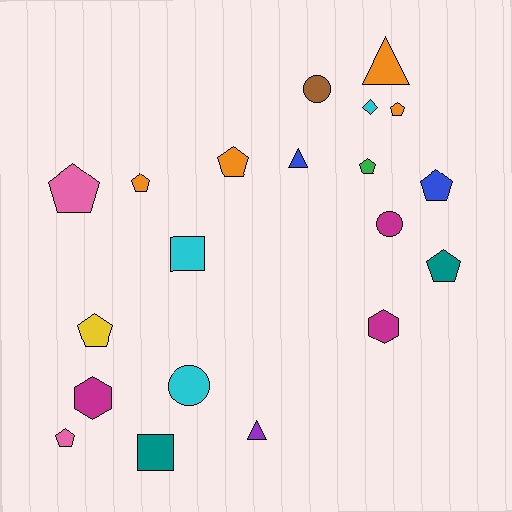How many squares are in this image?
There are 2 squares.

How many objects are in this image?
There are 20 objects.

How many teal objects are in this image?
There are 2 teal objects.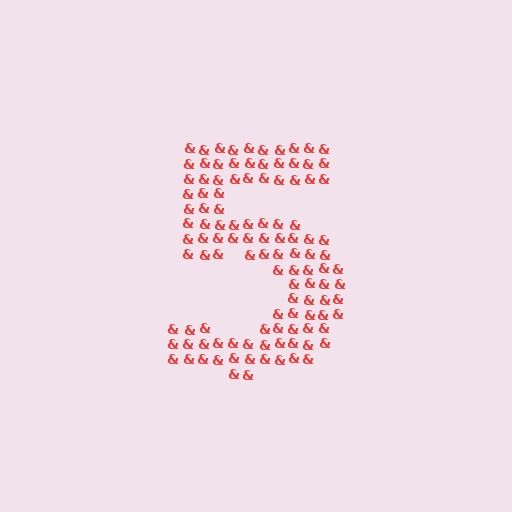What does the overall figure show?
The overall figure shows the digit 5.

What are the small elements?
The small elements are ampersands.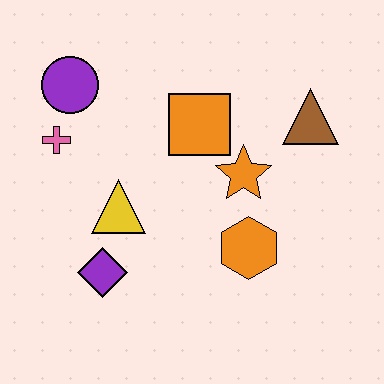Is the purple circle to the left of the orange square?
Yes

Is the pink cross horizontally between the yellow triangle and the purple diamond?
No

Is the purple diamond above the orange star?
No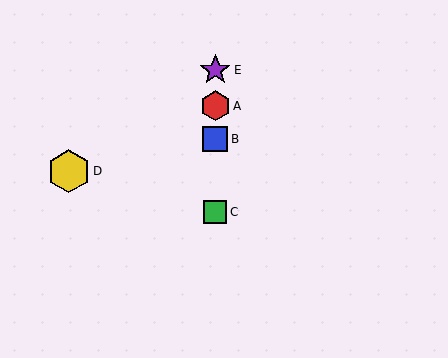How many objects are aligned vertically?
4 objects (A, B, C, E) are aligned vertically.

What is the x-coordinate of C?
Object C is at x≈215.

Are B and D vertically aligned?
No, B is at x≈215 and D is at x≈69.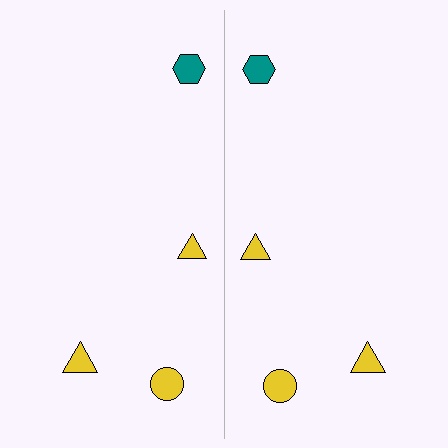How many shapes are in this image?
There are 8 shapes in this image.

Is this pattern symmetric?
Yes, this pattern has bilateral (reflection) symmetry.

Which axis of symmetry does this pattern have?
The pattern has a vertical axis of symmetry running through the center of the image.